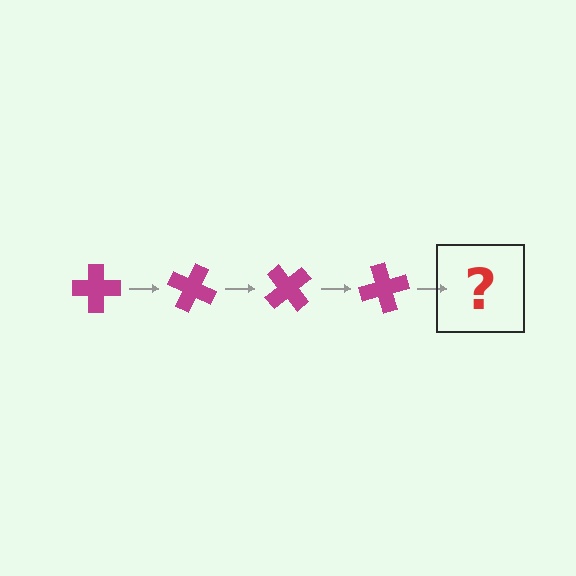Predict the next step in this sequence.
The next step is a magenta cross rotated 100 degrees.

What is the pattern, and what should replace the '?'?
The pattern is that the cross rotates 25 degrees each step. The '?' should be a magenta cross rotated 100 degrees.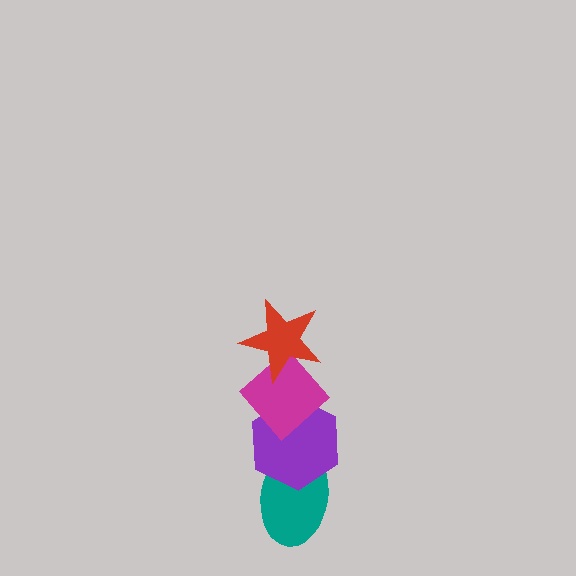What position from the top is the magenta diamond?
The magenta diamond is 2nd from the top.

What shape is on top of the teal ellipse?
The purple hexagon is on top of the teal ellipse.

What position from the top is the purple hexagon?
The purple hexagon is 3rd from the top.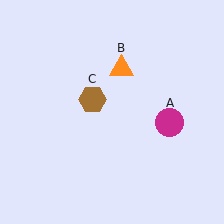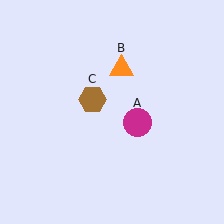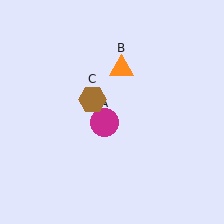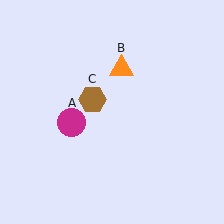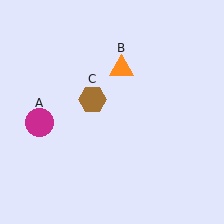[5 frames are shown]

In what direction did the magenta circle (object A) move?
The magenta circle (object A) moved left.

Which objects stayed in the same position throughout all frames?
Orange triangle (object B) and brown hexagon (object C) remained stationary.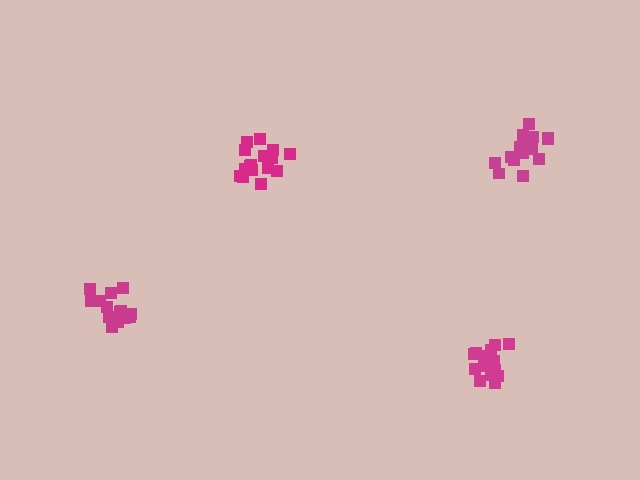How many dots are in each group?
Group 1: 18 dots, Group 2: 17 dots, Group 3: 16 dots, Group 4: 14 dots (65 total).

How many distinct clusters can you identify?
There are 4 distinct clusters.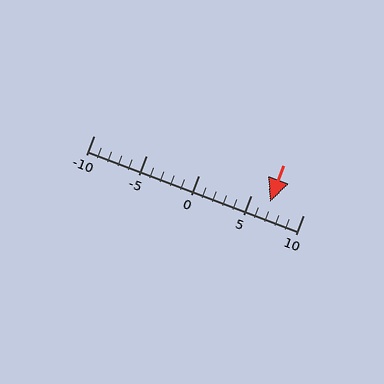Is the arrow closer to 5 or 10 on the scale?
The arrow is closer to 5.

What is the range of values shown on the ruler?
The ruler shows values from -10 to 10.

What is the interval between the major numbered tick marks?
The major tick marks are spaced 5 units apart.